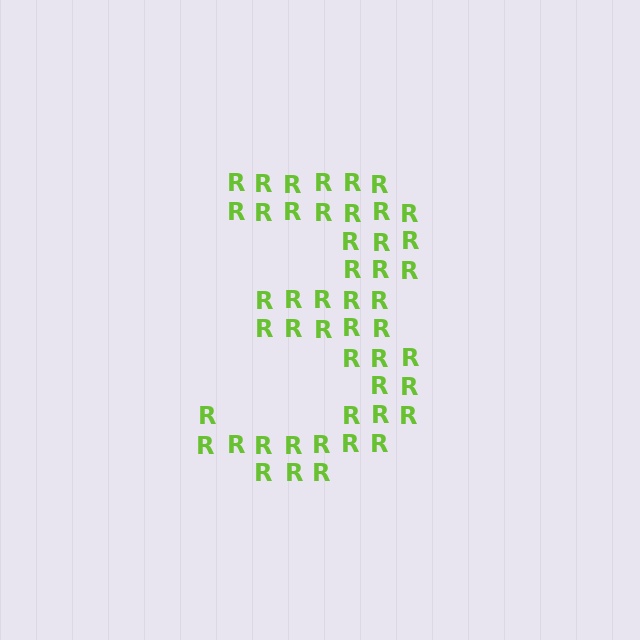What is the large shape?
The large shape is the digit 3.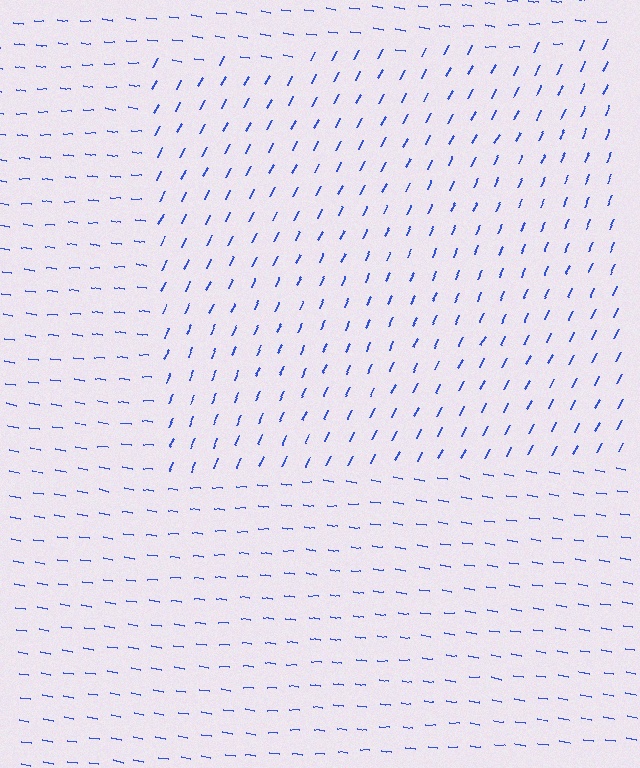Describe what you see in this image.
The image is filled with small blue line segments. A rectangle region in the image has lines oriented differently from the surrounding lines, creating a visible texture boundary.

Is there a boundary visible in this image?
Yes, there is a texture boundary formed by a change in line orientation.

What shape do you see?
I see a rectangle.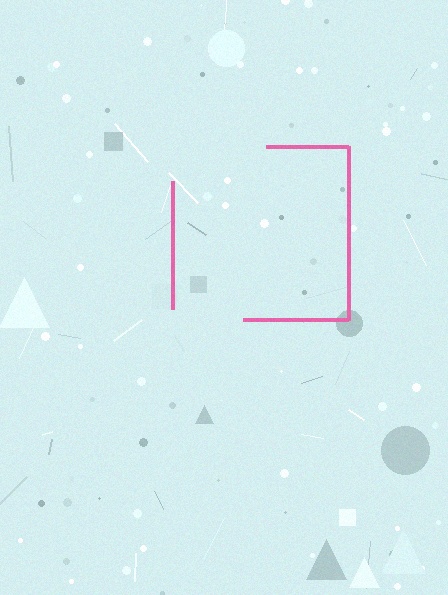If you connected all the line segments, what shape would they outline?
They would outline a square.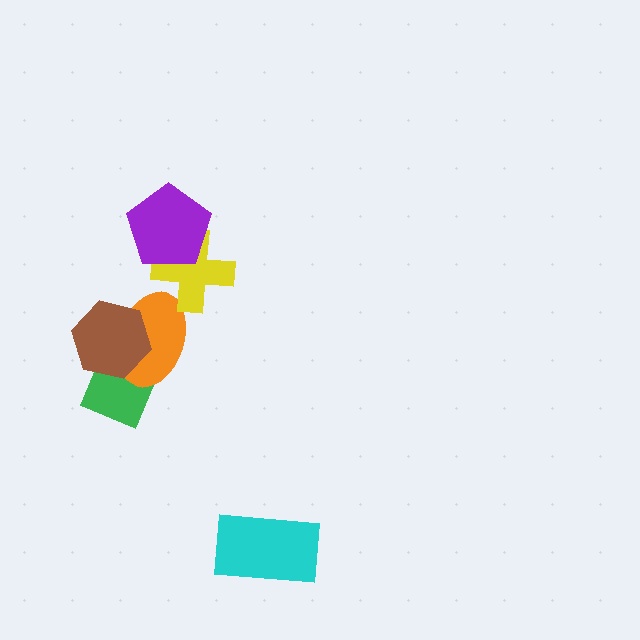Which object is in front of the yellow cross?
The purple pentagon is in front of the yellow cross.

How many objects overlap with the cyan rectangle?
0 objects overlap with the cyan rectangle.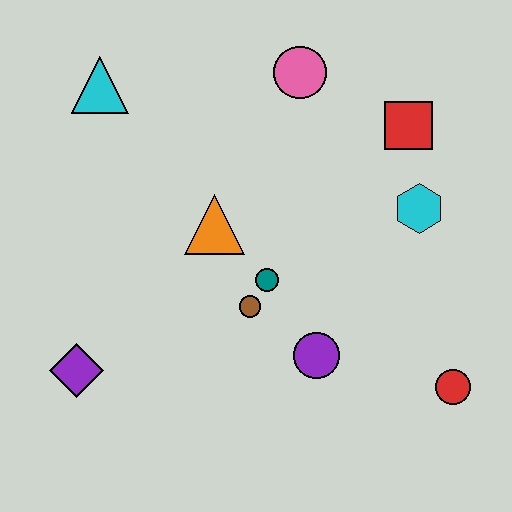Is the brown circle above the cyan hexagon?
No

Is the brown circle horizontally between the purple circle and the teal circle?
No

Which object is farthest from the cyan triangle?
The red circle is farthest from the cyan triangle.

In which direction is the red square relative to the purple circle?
The red square is above the purple circle.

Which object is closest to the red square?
The cyan hexagon is closest to the red square.